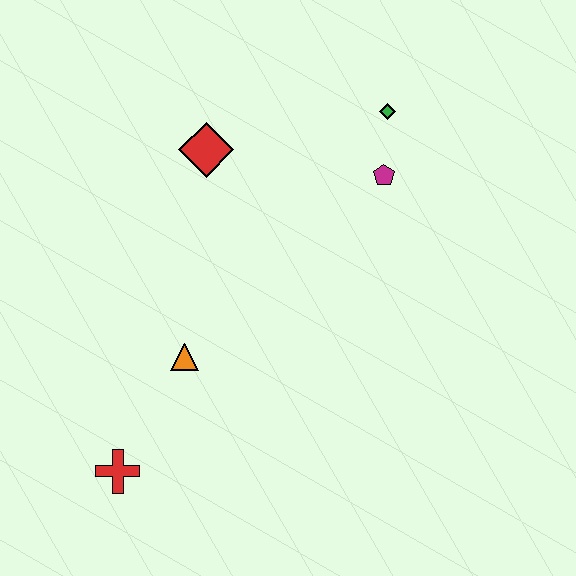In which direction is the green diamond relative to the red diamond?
The green diamond is to the right of the red diamond.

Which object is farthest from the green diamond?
The red cross is farthest from the green diamond.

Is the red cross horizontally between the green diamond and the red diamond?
No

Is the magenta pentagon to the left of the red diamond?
No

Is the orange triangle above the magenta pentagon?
No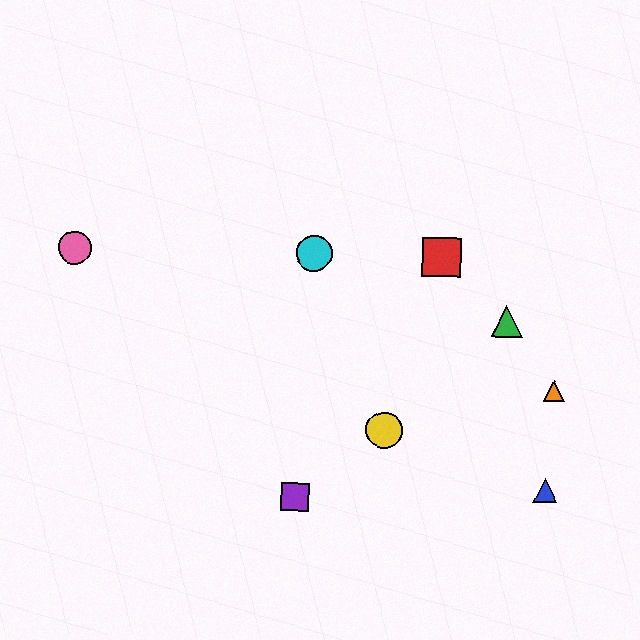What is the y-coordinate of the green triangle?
The green triangle is at y≈321.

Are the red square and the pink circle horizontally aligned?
Yes, both are at y≈257.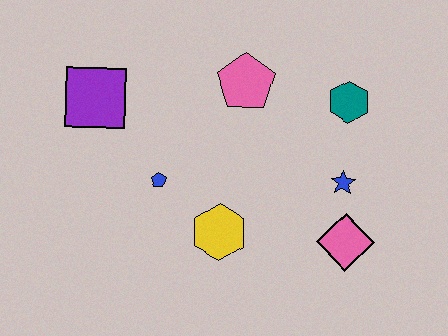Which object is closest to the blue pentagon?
The yellow hexagon is closest to the blue pentagon.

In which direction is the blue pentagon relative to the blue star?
The blue pentagon is to the left of the blue star.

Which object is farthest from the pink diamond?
The purple square is farthest from the pink diamond.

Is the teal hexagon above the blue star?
Yes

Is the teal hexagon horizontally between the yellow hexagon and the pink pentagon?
No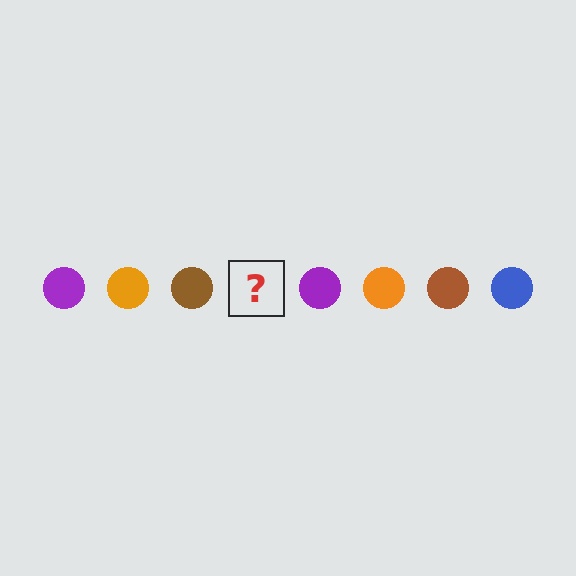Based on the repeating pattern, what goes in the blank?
The blank should be a blue circle.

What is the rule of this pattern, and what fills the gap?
The rule is that the pattern cycles through purple, orange, brown, blue circles. The gap should be filled with a blue circle.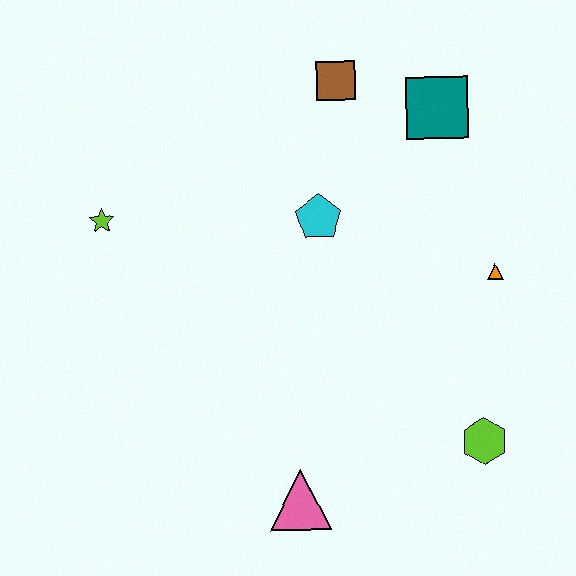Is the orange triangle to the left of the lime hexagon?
No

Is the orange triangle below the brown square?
Yes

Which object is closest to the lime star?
The cyan pentagon is closest to the lime star.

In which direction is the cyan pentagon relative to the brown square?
The cyan pentagon is below the brown square.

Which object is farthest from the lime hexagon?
The lime star is farthest from the lime hexagon.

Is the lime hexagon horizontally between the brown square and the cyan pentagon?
No